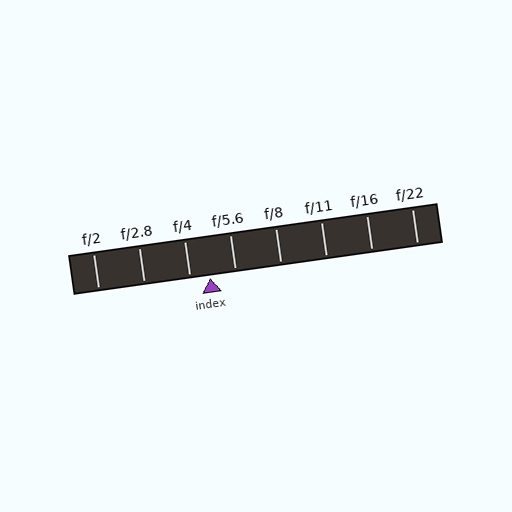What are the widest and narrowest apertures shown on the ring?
The widest aperture shown is f/2 and the narrowest is f/22.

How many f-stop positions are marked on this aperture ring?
There are 8 f-stop positions marked.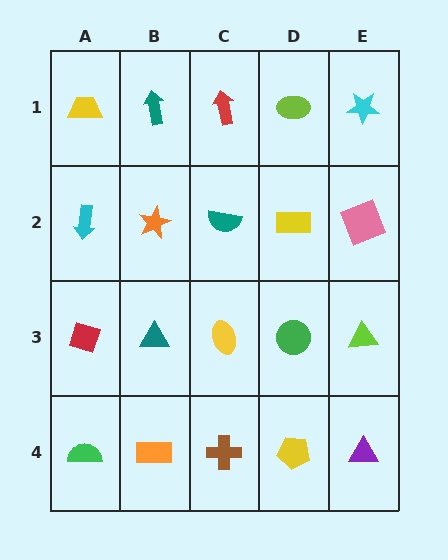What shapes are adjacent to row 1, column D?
A yellow rectangle (row 2, column D), a red arrow (row 1, column C), a cyan star (row 1, column E).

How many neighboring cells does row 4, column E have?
2.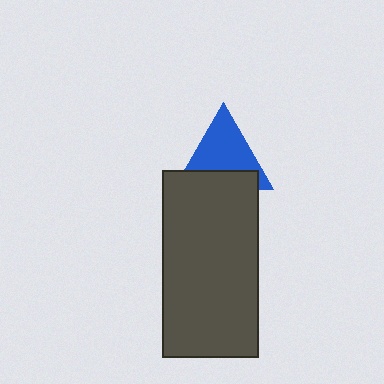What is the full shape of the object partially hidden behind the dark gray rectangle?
The partially hidden object is a blue triangle.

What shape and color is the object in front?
The object in front is a dark gray rectangle.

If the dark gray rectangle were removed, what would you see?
You would see the complete blue triangle.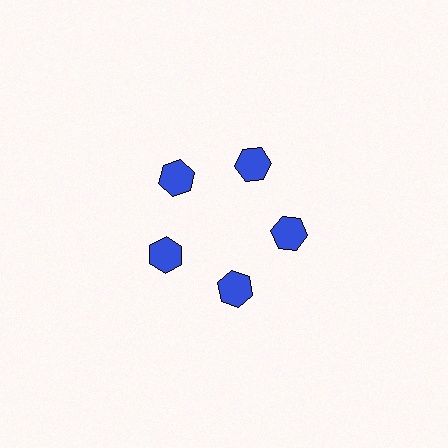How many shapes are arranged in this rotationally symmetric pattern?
There are 5 shapes, arranged in 5 groups of 1.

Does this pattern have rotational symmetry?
Yes, this pattern has 5-fold rotational symmetry. It looks the same after rotating 72 degrees around the center.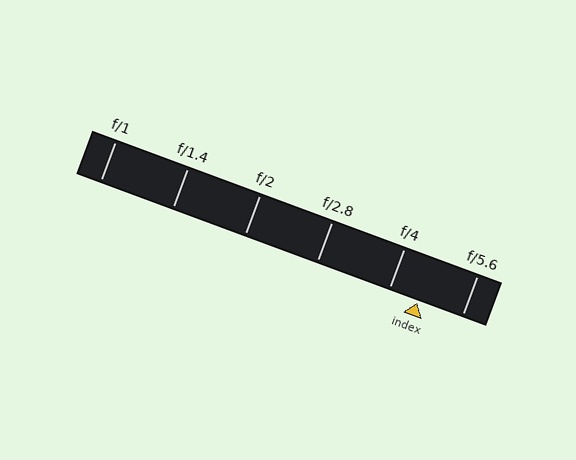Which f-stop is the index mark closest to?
The index mark is closest to f/4.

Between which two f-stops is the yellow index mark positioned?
The index mark is between f/4 and f/5.6.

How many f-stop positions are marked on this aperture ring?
There are 6 f-stop positions marked.